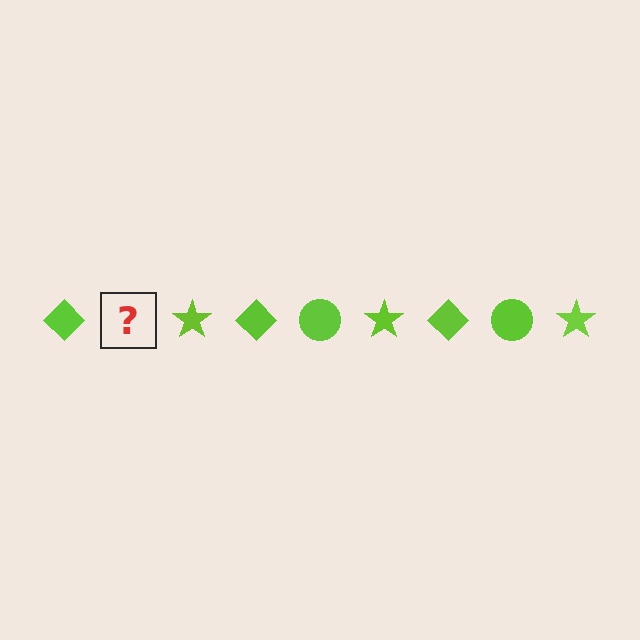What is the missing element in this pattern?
The missing element is a lime circle.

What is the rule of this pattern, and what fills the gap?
The rule is that the pattern cycles through diamond, circle, star shapes in lime. The gap should be filled with a lime circle.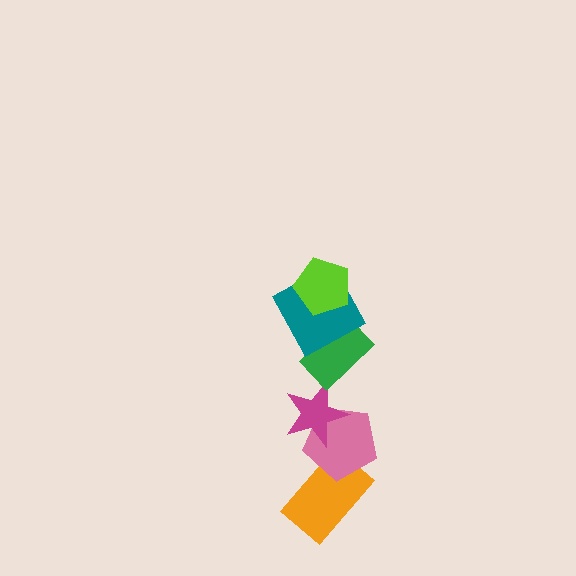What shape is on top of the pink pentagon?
The magenta star is on top of the pink pentagon.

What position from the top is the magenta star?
The magenta star is 4th from the top.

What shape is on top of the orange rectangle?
The pink pentagon is on top of the orange rectangle.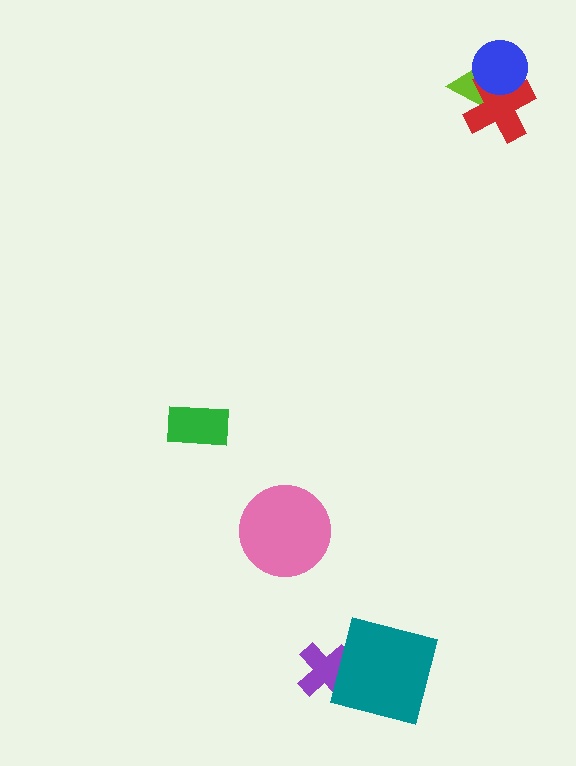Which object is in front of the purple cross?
The teal square is in front of the purple cross.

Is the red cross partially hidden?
Yes, it is partially covered by another shape.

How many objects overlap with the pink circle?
0 objects overlap with the pink circle.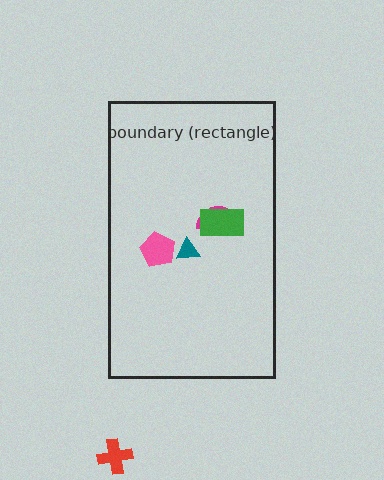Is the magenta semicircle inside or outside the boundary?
Inside.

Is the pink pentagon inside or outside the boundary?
Inside.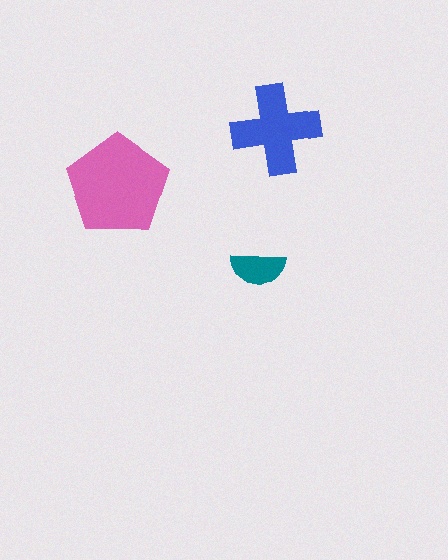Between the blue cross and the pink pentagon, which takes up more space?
The pink pentagon.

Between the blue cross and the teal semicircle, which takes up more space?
The blue cross.